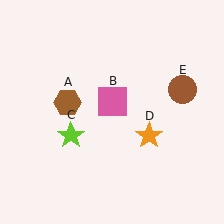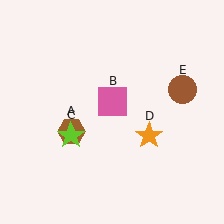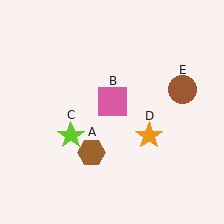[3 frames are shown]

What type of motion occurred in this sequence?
The brown hexagon (object A) rotated counterclockwise around the center of the scene.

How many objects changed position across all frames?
1 object changed position: brown hexagon (object A).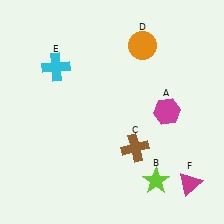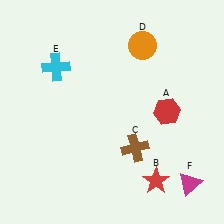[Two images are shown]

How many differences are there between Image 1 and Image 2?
There are 2 differences between the two images.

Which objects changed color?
A changed from magenta to red. B changed from lime to red.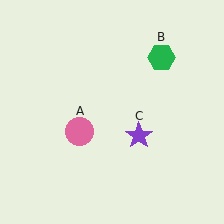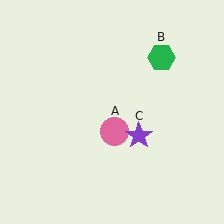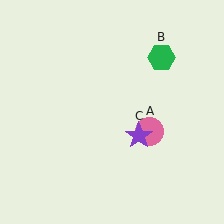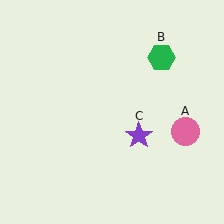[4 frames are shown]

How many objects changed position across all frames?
1 object changed position: pink circle (object A).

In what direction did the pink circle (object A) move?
The pink circle (object A) moved right.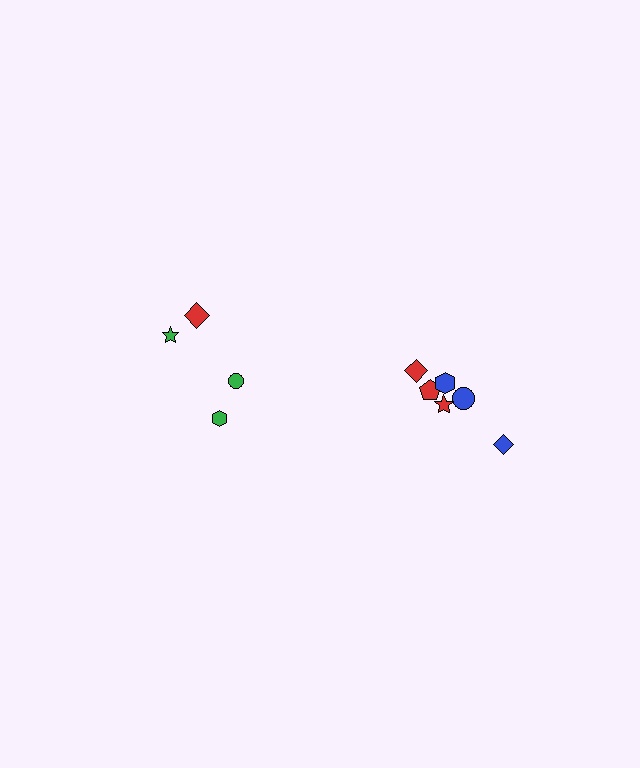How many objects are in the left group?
There are 4 objects.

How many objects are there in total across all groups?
There are 10 objects.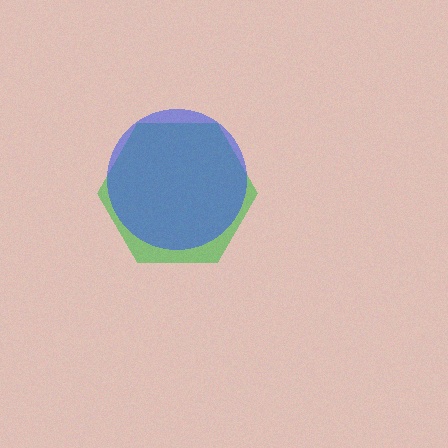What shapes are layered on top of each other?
The layered shapes are: a green hexagon, a blue circle.